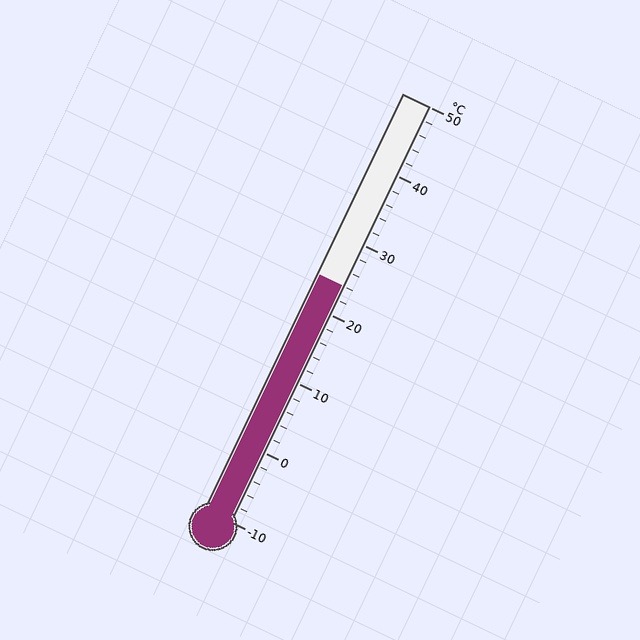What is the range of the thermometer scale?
The thermometer scale ranges from -10°C to 50°C.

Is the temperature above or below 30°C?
The temperature is below 30°C.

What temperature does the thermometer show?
The thermometer shows approximately 24°C.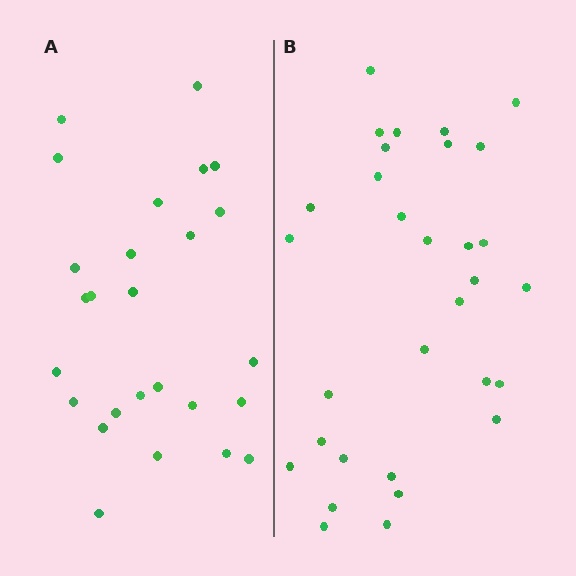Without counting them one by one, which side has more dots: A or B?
Region B (the right region) has more dots.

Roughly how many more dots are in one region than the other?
Region B has about 5 more dots than region A.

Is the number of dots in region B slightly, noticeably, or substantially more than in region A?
Region B has only slightly more — the two regions are fairly close. The ratio is roughly 1.2 to 1.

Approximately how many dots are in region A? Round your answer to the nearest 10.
About 30 dots. (The exact count is 26, which rounds to 30.)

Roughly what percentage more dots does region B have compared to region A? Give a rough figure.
About 20% more.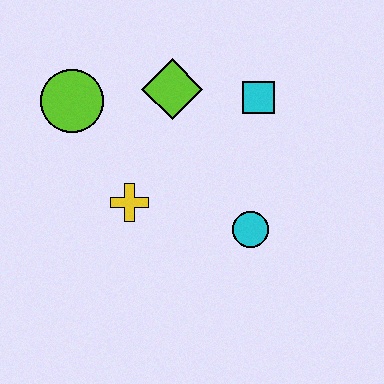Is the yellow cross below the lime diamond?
Yes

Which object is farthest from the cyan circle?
The lime circle is farthest from the cyan circle.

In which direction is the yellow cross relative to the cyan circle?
The yellow cross is to the left of the cyan circle.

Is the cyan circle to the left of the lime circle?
No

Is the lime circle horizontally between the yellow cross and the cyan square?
No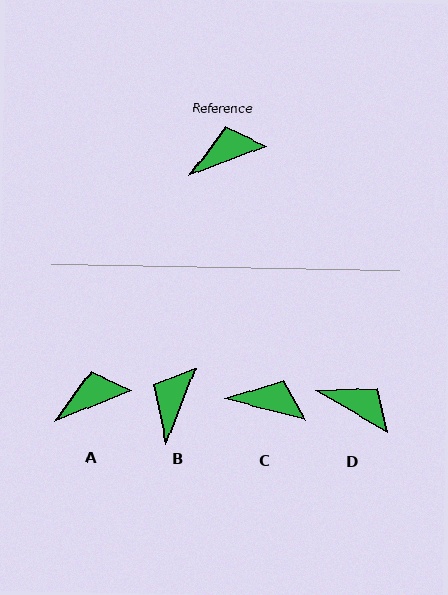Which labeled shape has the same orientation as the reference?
A.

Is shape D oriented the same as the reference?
No, it is off by about 52 degrees.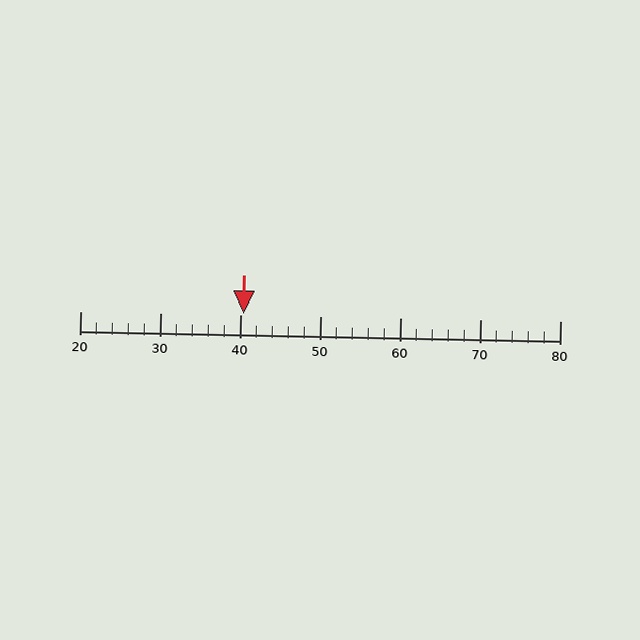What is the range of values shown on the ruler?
The ruler shows values from 20 to 80.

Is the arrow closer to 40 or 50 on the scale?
The arrow is closer to 40.